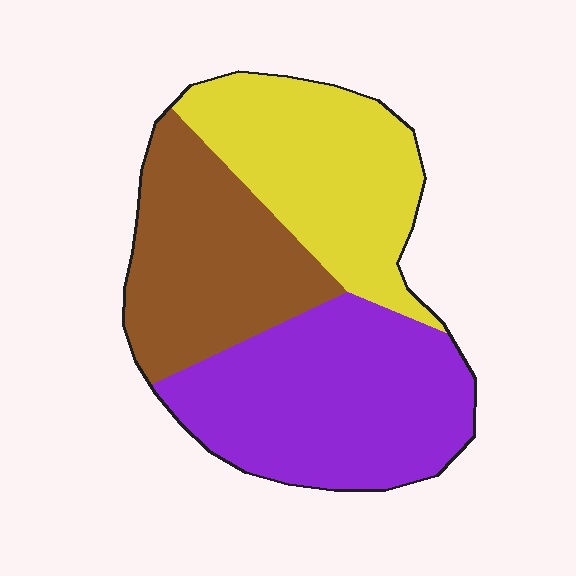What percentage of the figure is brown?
Brown takes up about one third (1/3) of the figure.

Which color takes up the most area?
Purple, at roughly 40%.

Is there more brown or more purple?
Purple.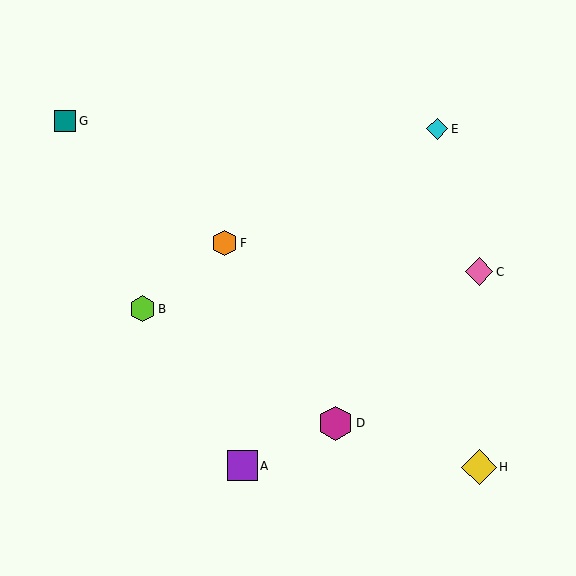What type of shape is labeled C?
Shape C is a pink diamond.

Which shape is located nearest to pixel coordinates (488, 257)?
The pink diamond (labeled C) at (479, 272) is nearest to that location.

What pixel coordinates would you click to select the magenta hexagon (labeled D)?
Click at (336, 423) to select the magenta hexagon D.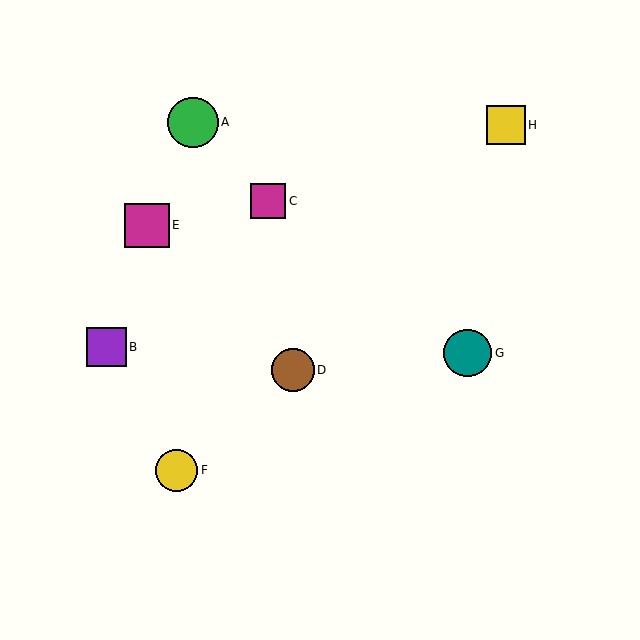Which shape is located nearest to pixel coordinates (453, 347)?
The teal circle (labeled G) at (468, 353) is nearest to that location.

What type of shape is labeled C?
Shape C is a magenta square.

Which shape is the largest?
The green circle (labeled A) is the largest.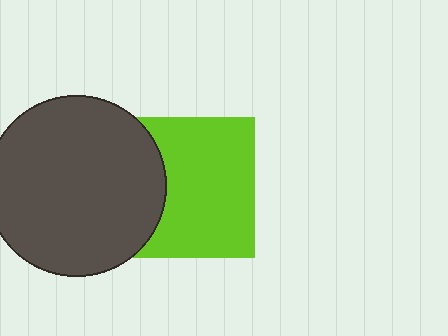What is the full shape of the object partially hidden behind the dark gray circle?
The partially hidden object is a lime square.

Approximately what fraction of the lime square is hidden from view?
Roughly 31% of the lime square is hidden behind the dark gray circle.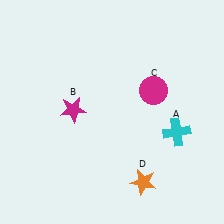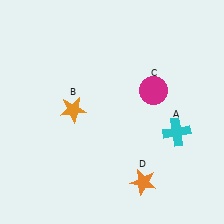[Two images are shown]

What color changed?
The star (B) changed from magenta in Image 1 to orange in Image 2.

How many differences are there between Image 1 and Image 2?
There is 1 difference between the two images.